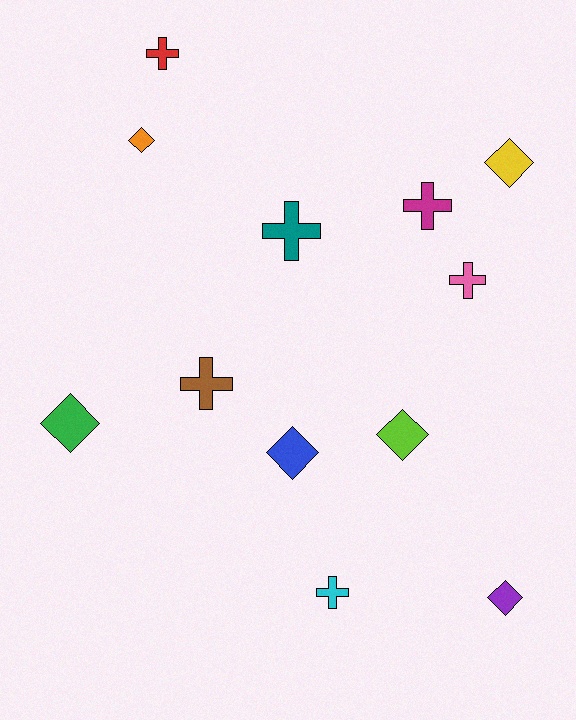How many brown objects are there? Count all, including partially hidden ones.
There is 1 brown object.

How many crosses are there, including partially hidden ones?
There are 6 crosses.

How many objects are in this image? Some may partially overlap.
There are 12 objects.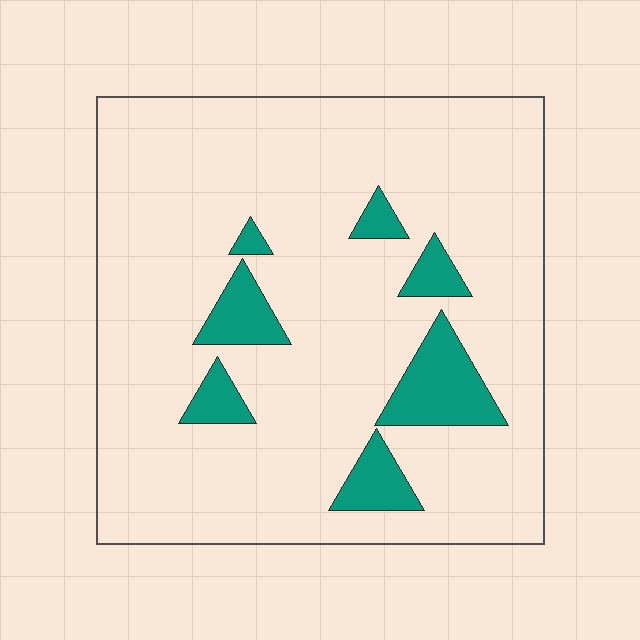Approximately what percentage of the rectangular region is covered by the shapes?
Approximately 10%.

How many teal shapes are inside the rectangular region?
7.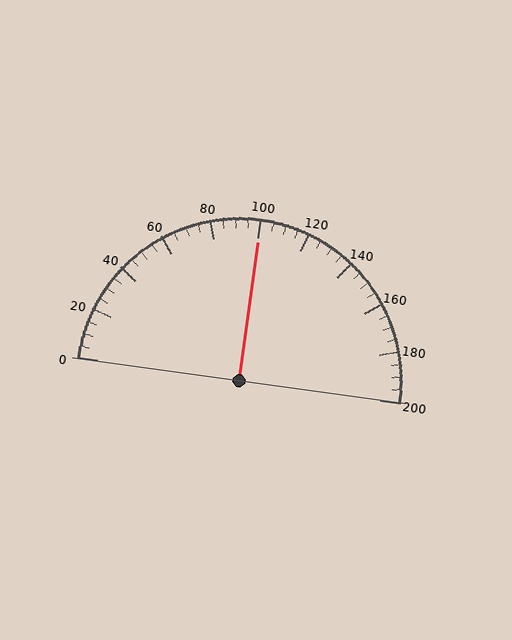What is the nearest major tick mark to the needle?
The nearest major tick mark is 100.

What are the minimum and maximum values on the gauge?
The gauge ranges from 0 to 200.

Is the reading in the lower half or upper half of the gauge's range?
The reading is in the upper half of the range (0 to 200).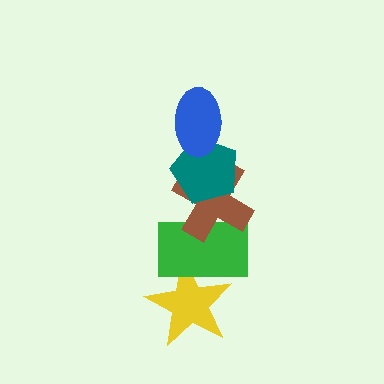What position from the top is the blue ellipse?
The blue ellipse is 1st from the top.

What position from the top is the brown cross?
The brown cross is 3rd from the top.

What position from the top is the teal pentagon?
The teal pentagon is 2nd from the top.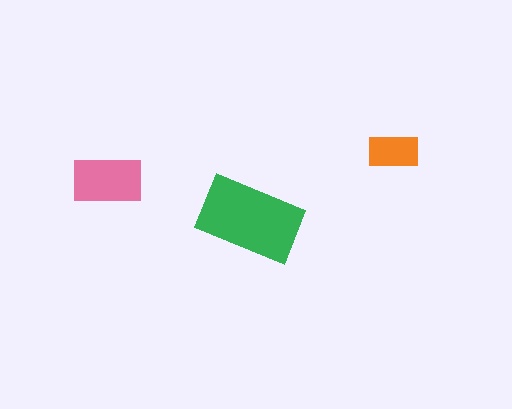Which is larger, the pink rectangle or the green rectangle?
The green one.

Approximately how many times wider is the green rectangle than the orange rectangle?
About 2 times wider.